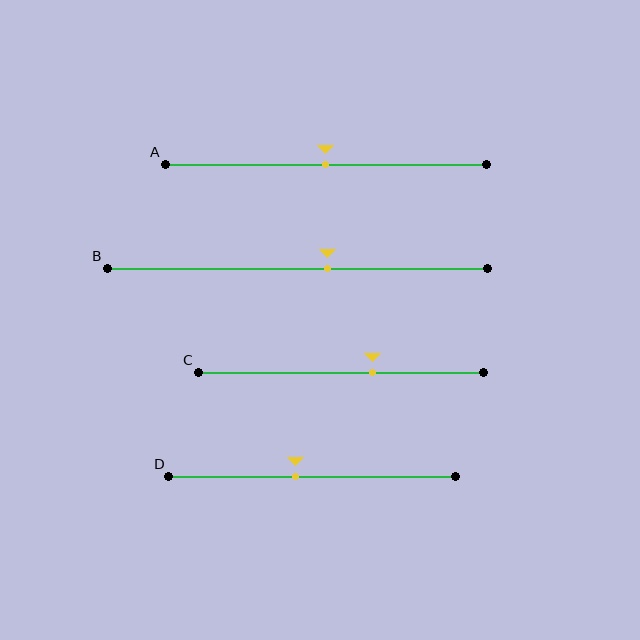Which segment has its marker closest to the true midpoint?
Segment A has its marker closest to the true midpoint.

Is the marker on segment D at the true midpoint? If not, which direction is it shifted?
No, the marker on segment D is shifted to the left by about 6% of the segment length.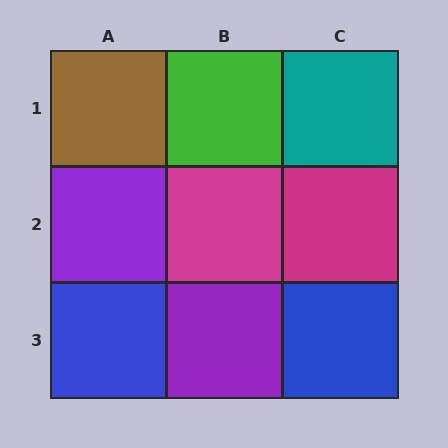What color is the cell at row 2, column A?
Purple.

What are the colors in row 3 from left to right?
Blue, purple, blue.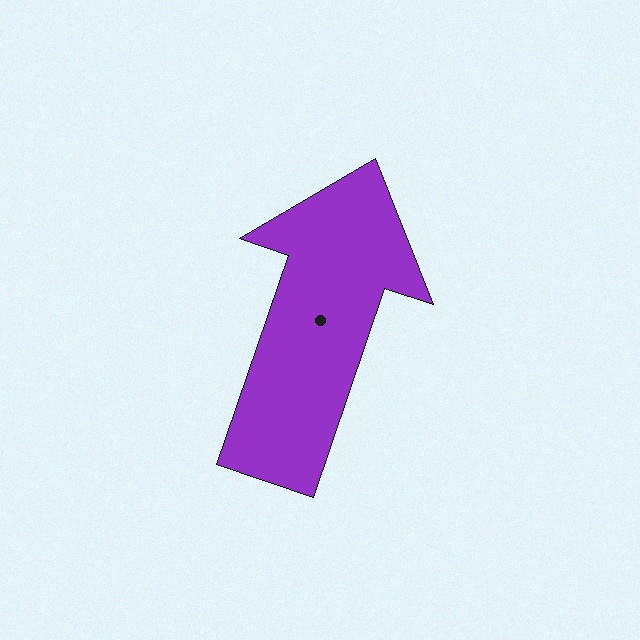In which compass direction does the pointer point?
North.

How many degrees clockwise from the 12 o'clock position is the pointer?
Approximately 19 degrees.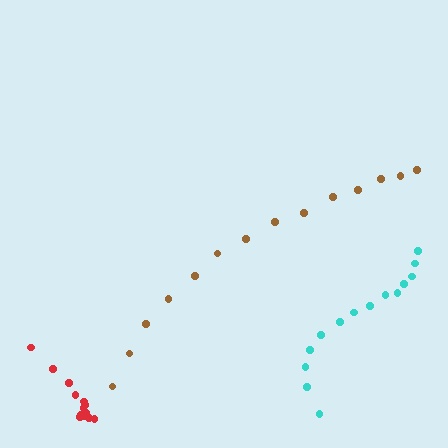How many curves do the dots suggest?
There are 3 distinct paths.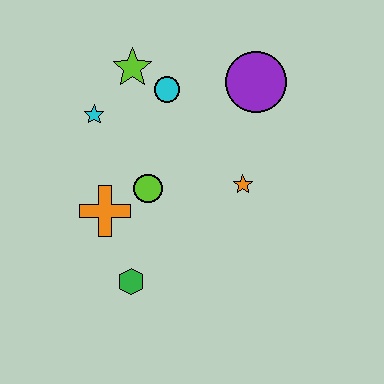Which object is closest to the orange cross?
The lime circle is closest to the orange cross.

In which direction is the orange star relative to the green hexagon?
The orange star is to the right of the green hexagon.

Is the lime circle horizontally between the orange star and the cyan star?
Yes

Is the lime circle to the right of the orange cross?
Yes